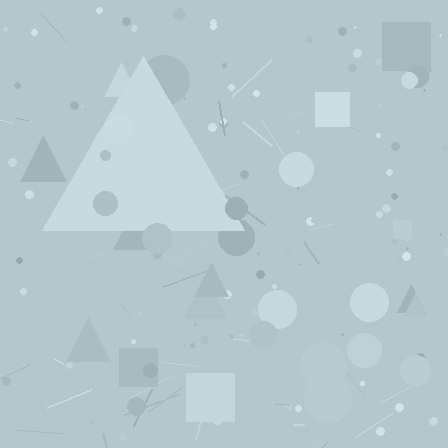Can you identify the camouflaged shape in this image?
The camouflaged shape is a triangle.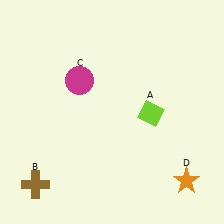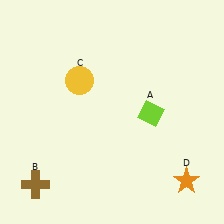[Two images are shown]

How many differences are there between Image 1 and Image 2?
There is 1 difference between the two images.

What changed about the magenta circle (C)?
In Image 1, C is magenta. In Image 2, it changed to yellow.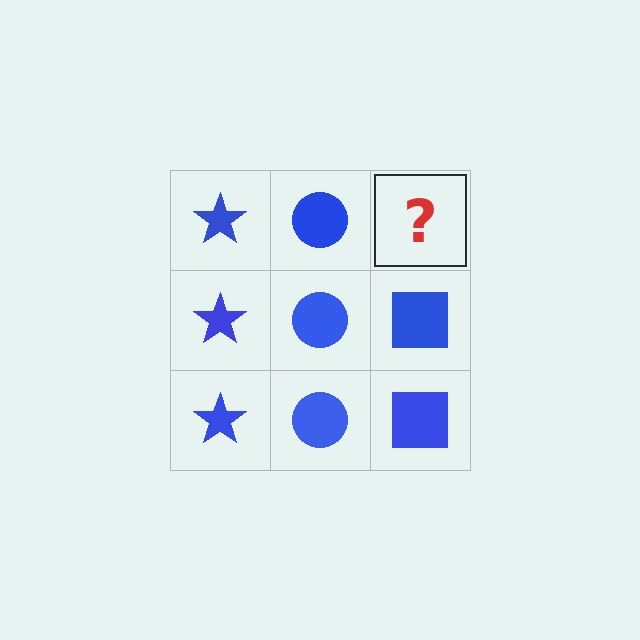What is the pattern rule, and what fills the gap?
The rule is that each column has a consistent shape. The gap should be filled with a blue square.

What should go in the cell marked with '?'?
The missing cell should contain a blue square.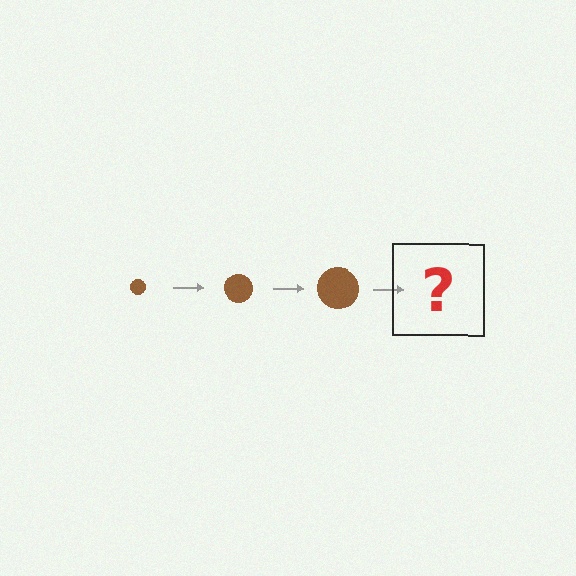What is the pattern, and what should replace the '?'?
The pattern is that the circle gets progressively larger each step. The '?' should be a brown circle, larger than the previous one.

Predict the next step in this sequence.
The next step is a brown circle, larger than the previous one.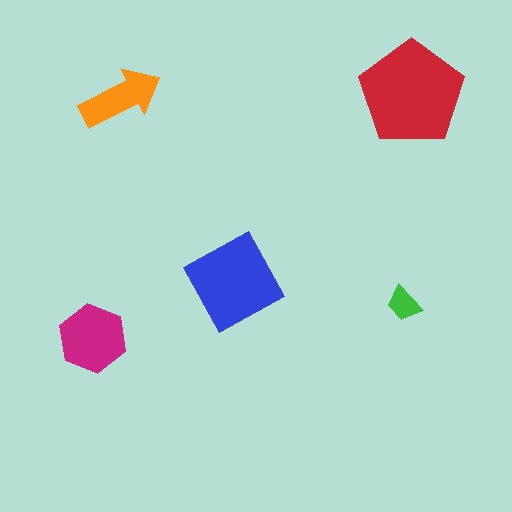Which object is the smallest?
The green trapezoid.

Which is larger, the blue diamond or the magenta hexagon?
The blue diamond.